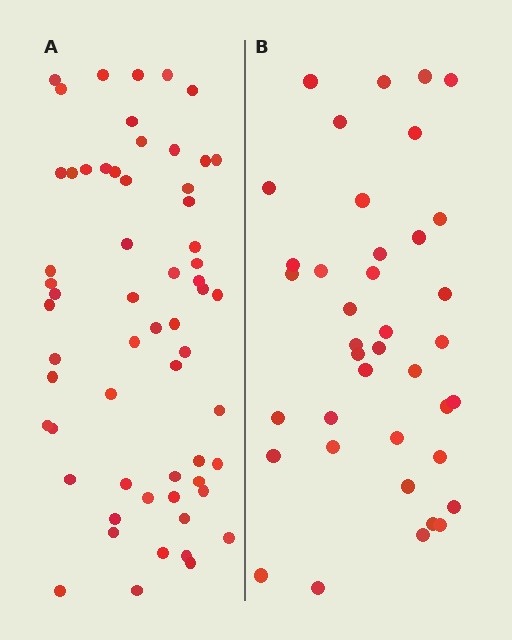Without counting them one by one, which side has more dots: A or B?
Region A (the left region) has more dots.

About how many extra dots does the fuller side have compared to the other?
Region A has approximately 20 more dots than region B.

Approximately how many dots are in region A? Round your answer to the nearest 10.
About 60 dots.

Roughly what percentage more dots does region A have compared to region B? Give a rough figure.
About 55% more.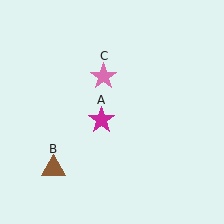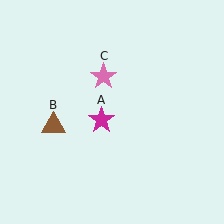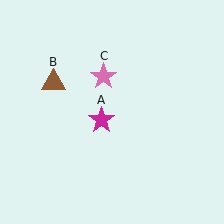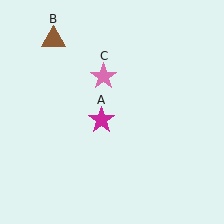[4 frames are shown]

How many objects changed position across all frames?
1 object changed position: brown triangle (object B).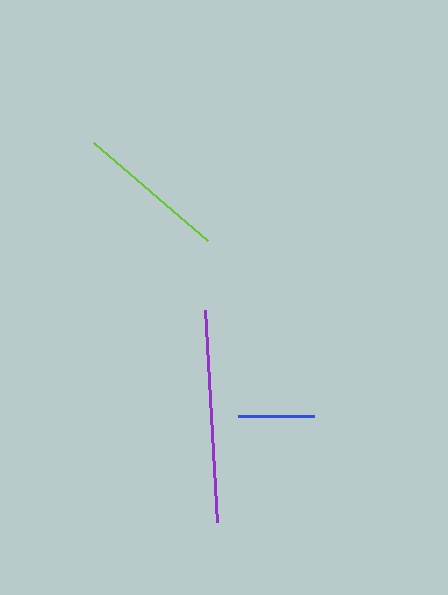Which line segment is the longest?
The purple line is the longest at approximately 212 pixels.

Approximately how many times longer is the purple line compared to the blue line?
The purple line is approximately 2.8 times the length of the blue line.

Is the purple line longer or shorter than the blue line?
The purple line is longer than the blue line.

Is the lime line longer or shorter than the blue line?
The lime line is longer than the blue line.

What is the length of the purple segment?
The purple segment is approximately 212 pixels long.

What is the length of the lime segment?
The lime segment is approximately 151 pixels long.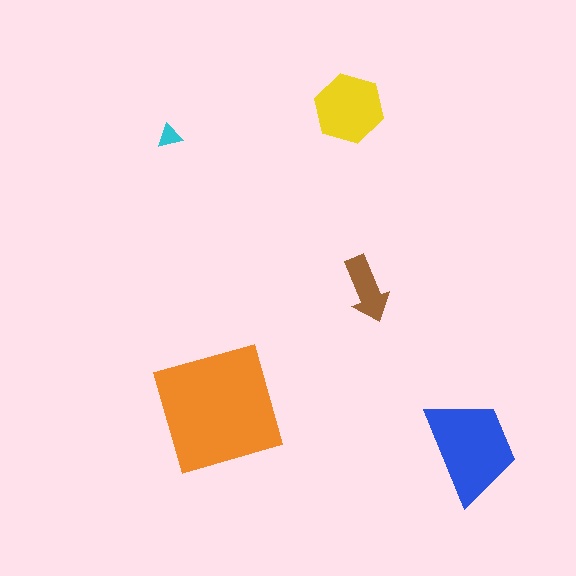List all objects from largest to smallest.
The orange square, the blue trapezoid, the yellow hexagon, the brown arrow, the cyan triangle.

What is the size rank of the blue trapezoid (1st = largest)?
2nd.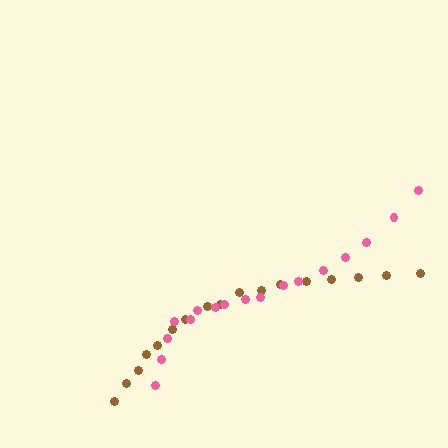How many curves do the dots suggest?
There are 2 distinct paths.